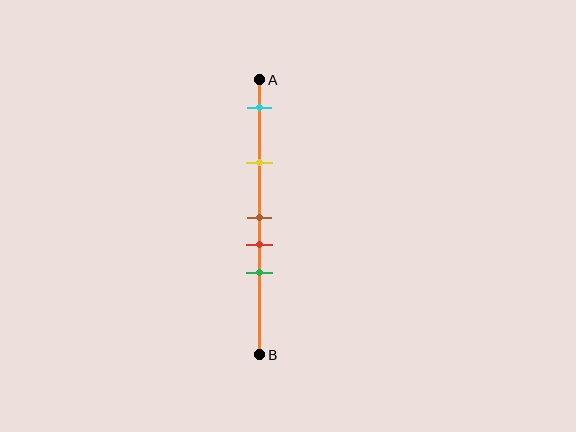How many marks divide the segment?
There are 5 marks dividing the segment.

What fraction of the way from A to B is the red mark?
The red mark is approximately 60% (0.6) of the way from A to B.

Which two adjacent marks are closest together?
The brown and red marks are the closest adjacent pair.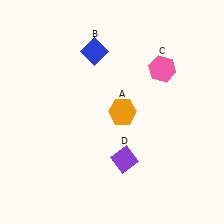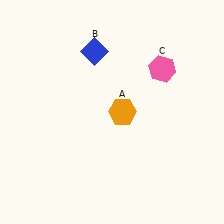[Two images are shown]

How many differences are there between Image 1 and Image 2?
There is 1 difference between the two images.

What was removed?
The purple diamond (D) was removed in Image 2.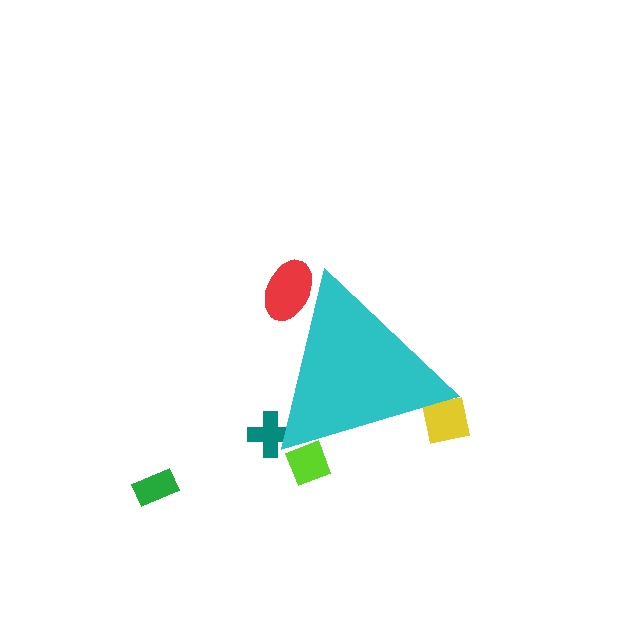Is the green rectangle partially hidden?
No, the green rectangle is fully visible.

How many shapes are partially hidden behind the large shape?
4 shapes are partially hidden.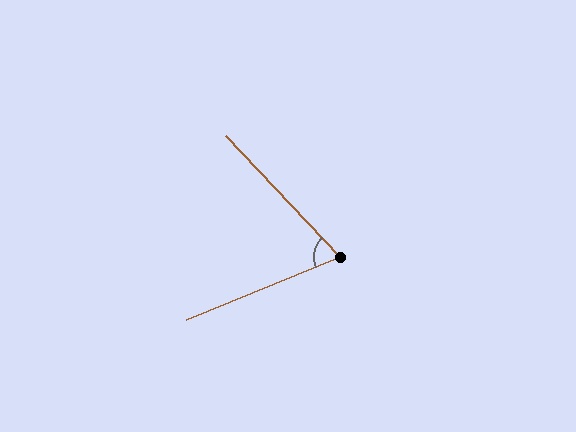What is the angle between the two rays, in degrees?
Approximately 69 degrees.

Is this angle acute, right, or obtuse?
It is acute.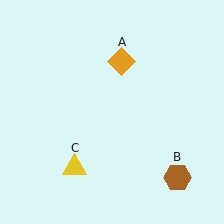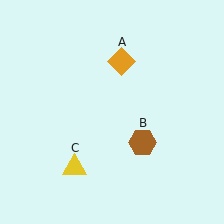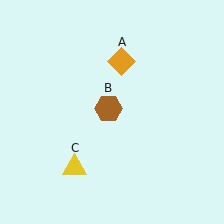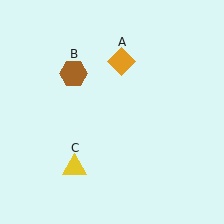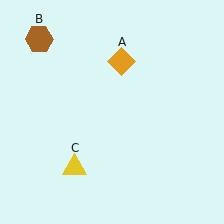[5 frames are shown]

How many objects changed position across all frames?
1 object changed position: brown hexagon (object B).